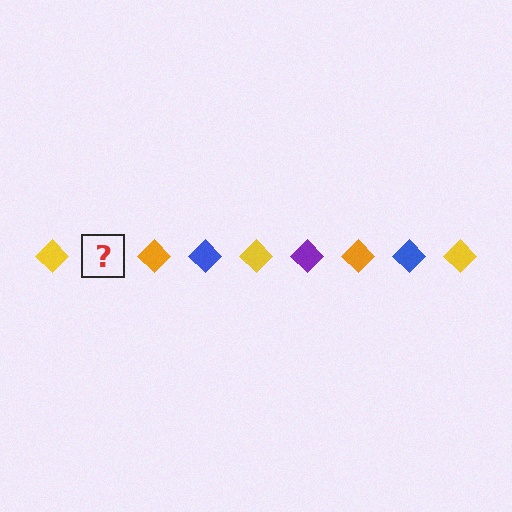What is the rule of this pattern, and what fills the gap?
The rule is that the pattern cycles through yellow, purple, orange, blue diamonds. The gap should be filled with a purple diamond.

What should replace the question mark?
The question mark should be replaced with a purple diamond.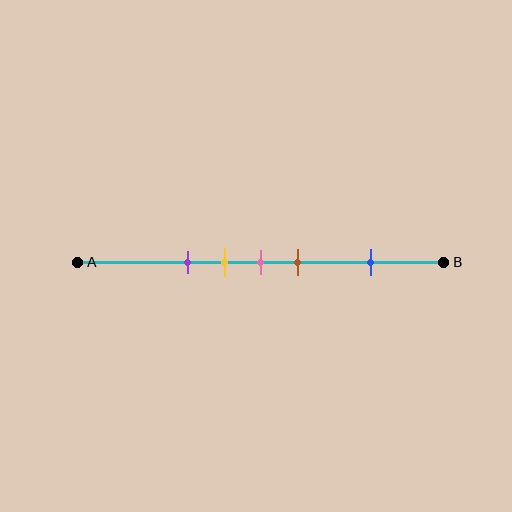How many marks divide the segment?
There are 5 marks dividing the segment.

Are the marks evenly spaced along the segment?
No, the marks are not evenly spaced.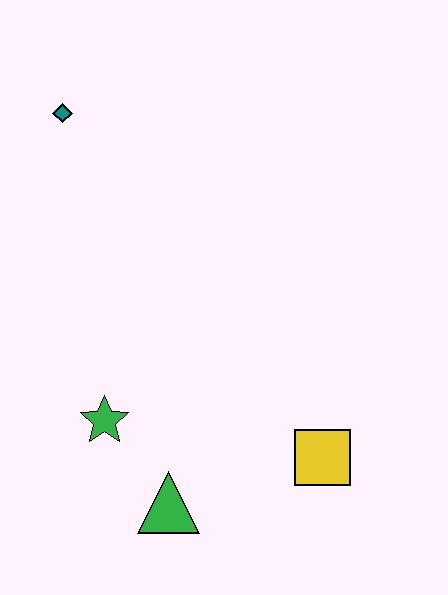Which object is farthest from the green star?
The teal diamond is farthest from the green star.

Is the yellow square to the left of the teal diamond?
No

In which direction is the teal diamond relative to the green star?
The teal diamond is above the green star.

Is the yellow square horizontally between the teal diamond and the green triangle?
No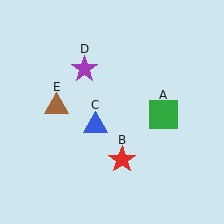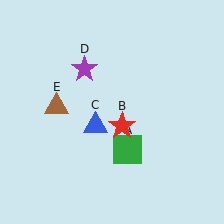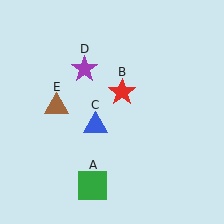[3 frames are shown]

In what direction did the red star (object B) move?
The red star (object B) moved up.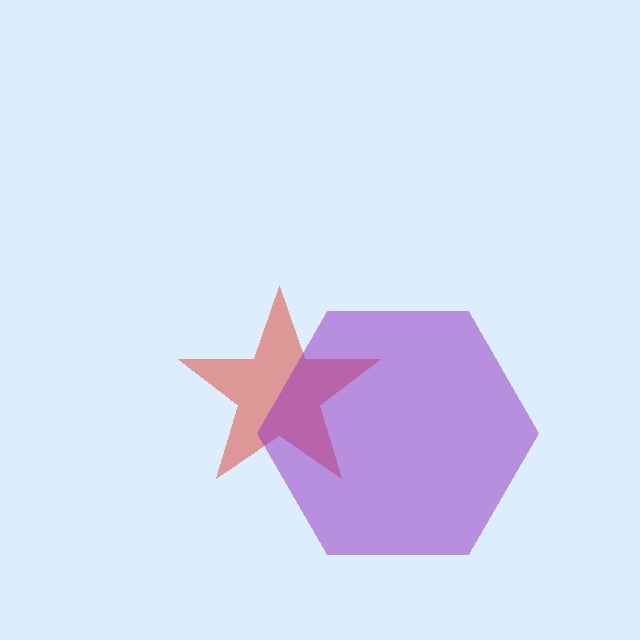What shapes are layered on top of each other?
The layered shapes are: a red star, a purple hexagon.